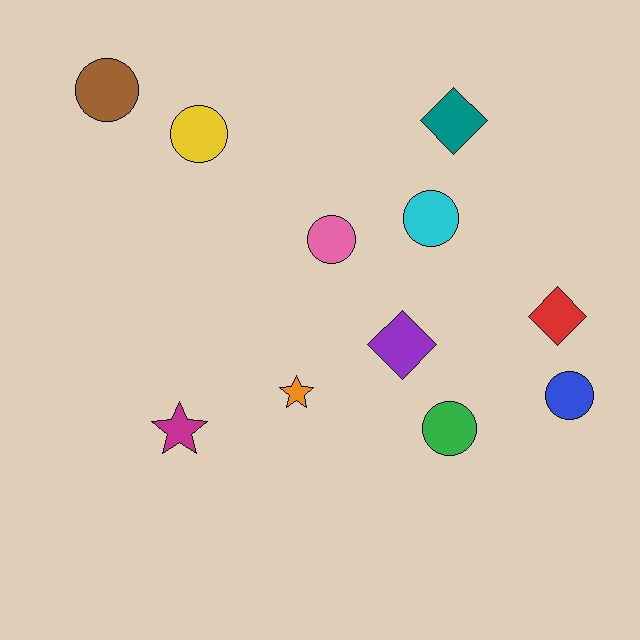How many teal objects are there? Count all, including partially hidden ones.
There is 1 teal object.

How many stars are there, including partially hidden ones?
There are 2 stars.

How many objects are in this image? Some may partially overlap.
There are 11 objects.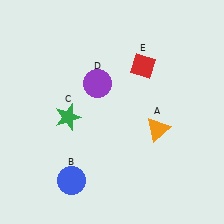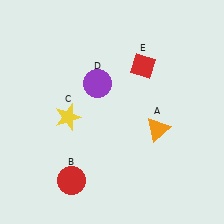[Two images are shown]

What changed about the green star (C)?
In Image 1, C is green. In Image 2, it changed to yellow.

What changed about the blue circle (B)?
In Image 1, B is blue. In Image 2, it changed to red.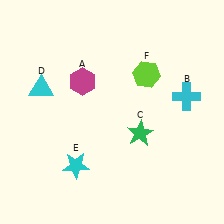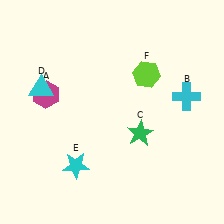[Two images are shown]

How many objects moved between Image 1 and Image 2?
1 object moved between the two images.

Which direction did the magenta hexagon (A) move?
The magenta hexagon (A) moved left.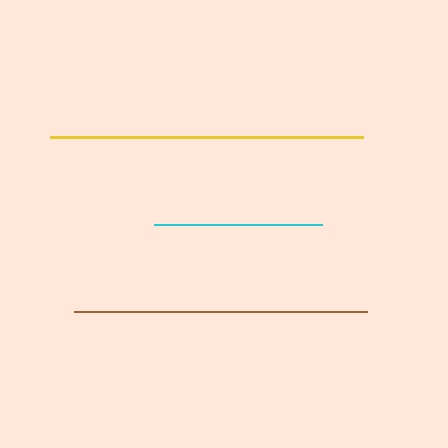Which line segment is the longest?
The yellow line is the longest at approximately 313 pixels.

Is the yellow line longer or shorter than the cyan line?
The yellow line is longer than the cyan line.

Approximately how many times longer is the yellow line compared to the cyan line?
The yellow line is approximately 1.9 times the length of the cyan line.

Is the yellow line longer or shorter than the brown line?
The yellow line is longer than the brown line.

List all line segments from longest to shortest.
From longest to shortest: yellow, brown, cyan.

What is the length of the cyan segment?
The cyan segment is approximately 168 pixels long.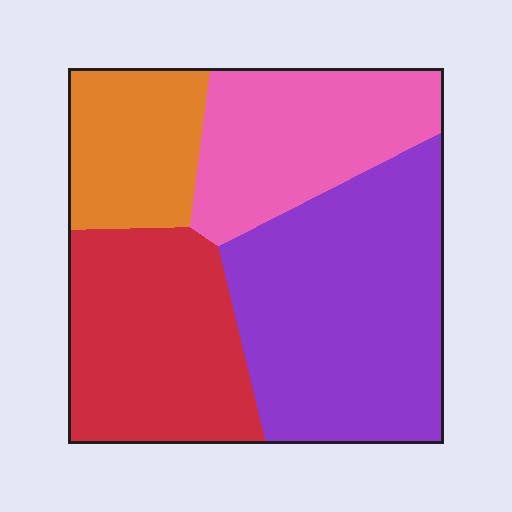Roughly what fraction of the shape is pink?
Pink covers about 20% of the shape.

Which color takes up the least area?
Orange, at roughly 15%.